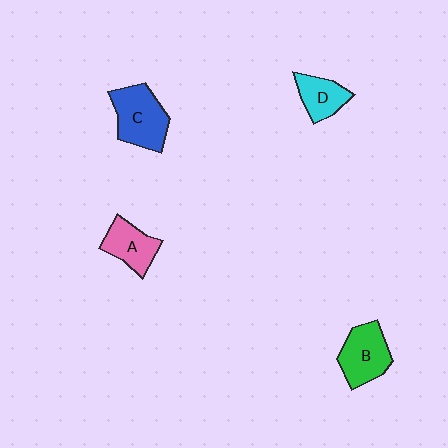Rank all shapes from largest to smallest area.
From largest to smallest: C (blue), B (green), A (pink), D (cyan).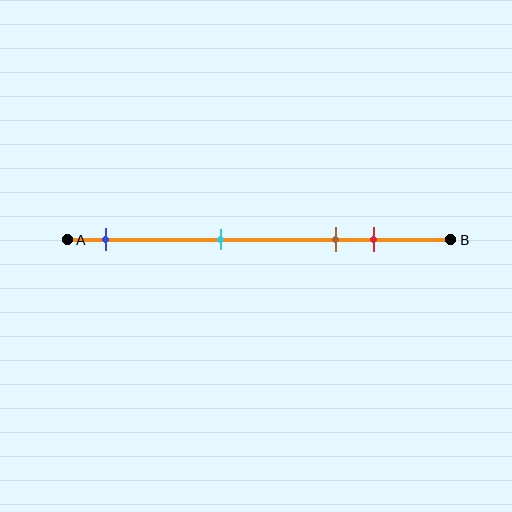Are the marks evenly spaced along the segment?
No, the marks are not evenly spaced.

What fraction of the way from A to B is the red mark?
The red mark is approximately 80% (0.8) of the way from A to B.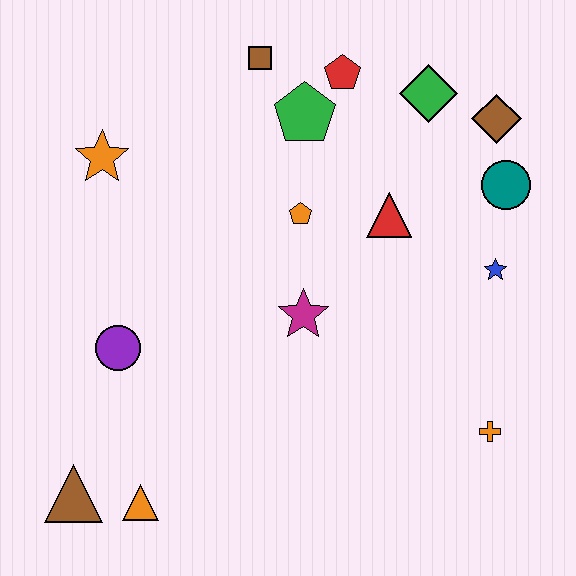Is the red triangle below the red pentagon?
Yes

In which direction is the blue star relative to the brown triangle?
The blue star is to the right of the brown triangle.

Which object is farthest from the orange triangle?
The brown diamond is farthest from the orange triangle.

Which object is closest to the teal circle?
The brown diamond is closest to the teal circle.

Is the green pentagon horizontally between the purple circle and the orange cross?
Yes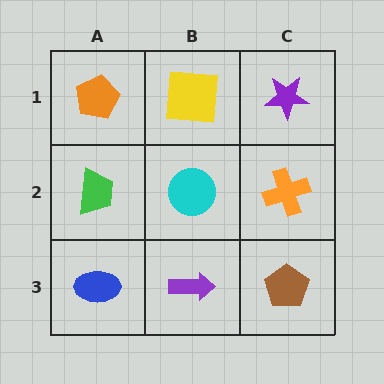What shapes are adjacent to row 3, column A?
A green trapezoid (row 2, column A), a purple arrow (row 3, column B).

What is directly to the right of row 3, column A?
A purple arrow.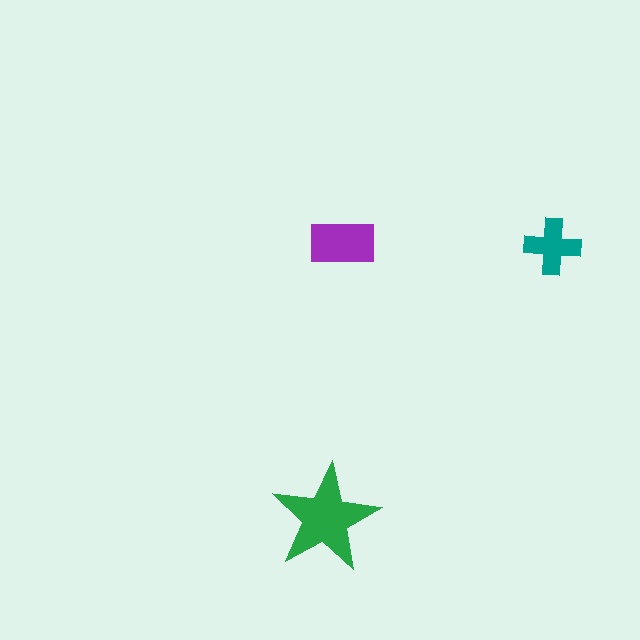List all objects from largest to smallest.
The green star, the purple rectangle, the teal cross.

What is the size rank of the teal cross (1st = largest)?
3rd.